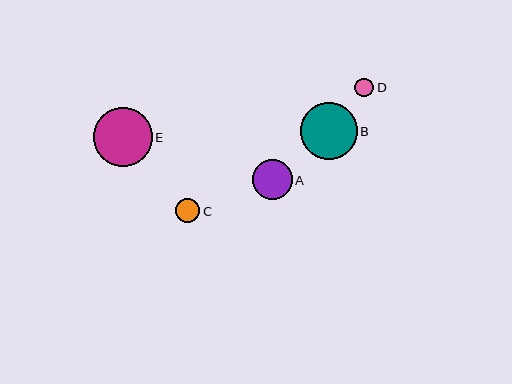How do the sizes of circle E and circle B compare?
Circle E and circle B are approximately the same size.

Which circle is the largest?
Circle E is the largest with a size of approximately 59 pixels.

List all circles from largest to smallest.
From largest to smallest: E, B, A, C, D.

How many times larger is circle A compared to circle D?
Circle A is approximately 2.1 times the size of circle D.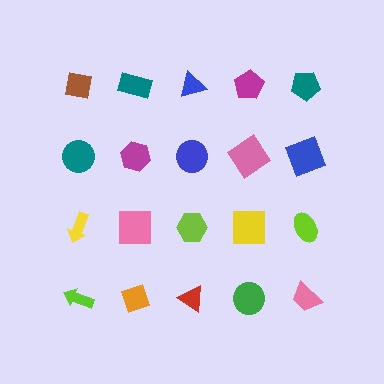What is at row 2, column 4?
A pink diamond.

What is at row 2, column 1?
A teal circle.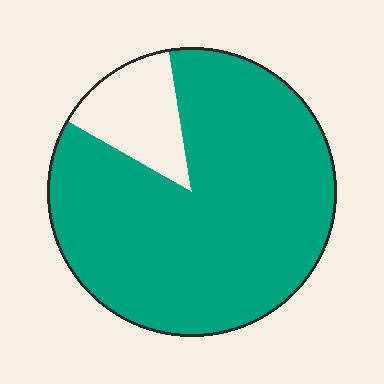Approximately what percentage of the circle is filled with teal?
Approximately 85%.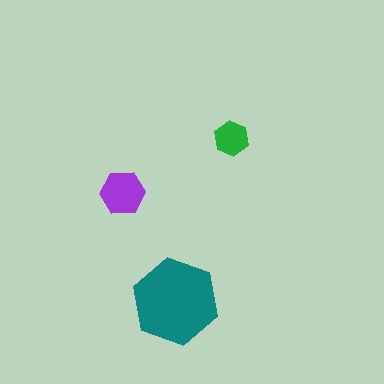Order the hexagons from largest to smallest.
the teal one, the purple one, the green one.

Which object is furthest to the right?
The green hexagon is rightmost.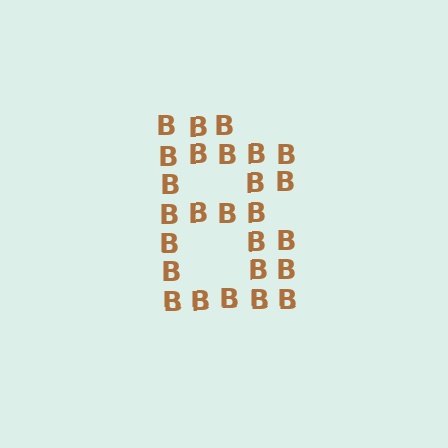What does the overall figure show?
The overall figure shows the letter B.